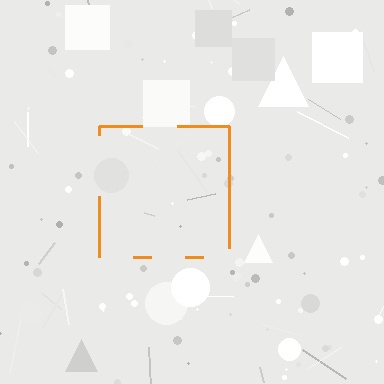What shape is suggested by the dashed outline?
The dashed outline suggests a square.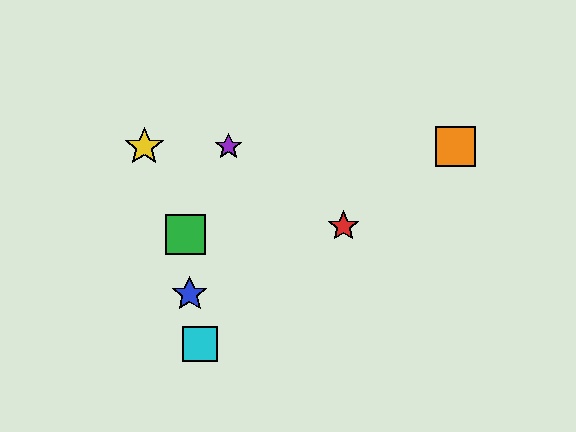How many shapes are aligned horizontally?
3 shapes (the yellow star, the purple star, the orange square) are aligned horizontally.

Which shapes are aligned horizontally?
The yellow star, the purple star, the orange square are aligned horizontally.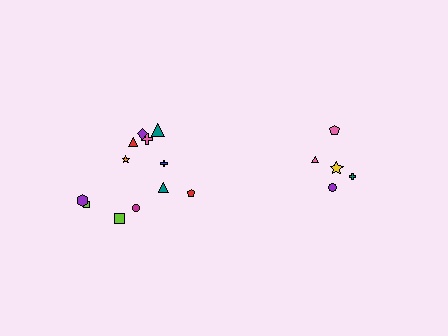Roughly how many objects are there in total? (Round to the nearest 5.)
Roughly 15 objects in total.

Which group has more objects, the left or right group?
The left group.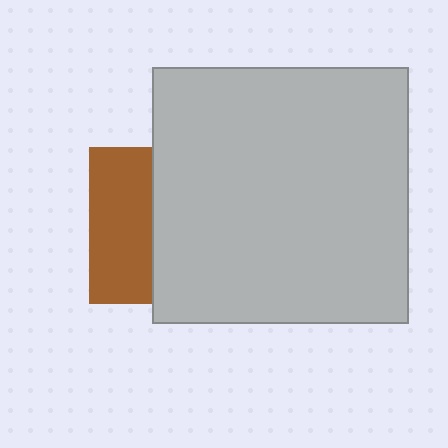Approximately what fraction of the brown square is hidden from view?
Roughly 60% of the brown square is hidden behind the light gray square.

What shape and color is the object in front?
The object in front is a light gray square.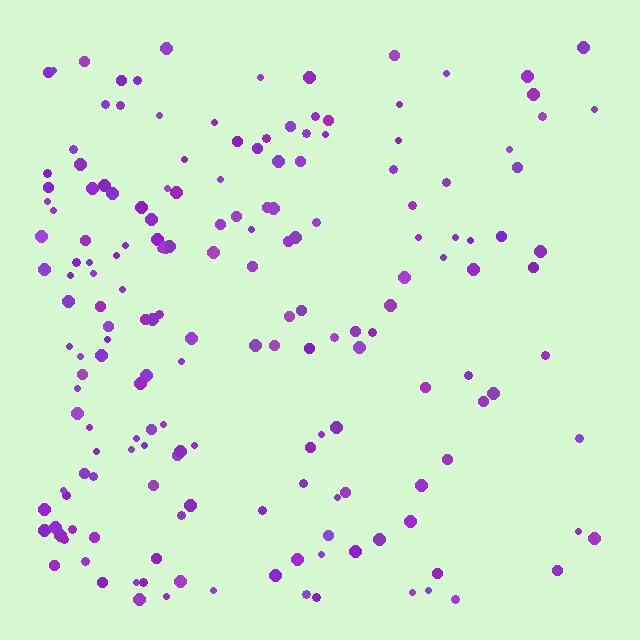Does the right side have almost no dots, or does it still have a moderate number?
Still a moderate number, just noticeably fewer than the left.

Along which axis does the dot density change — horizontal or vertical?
Horizontal.